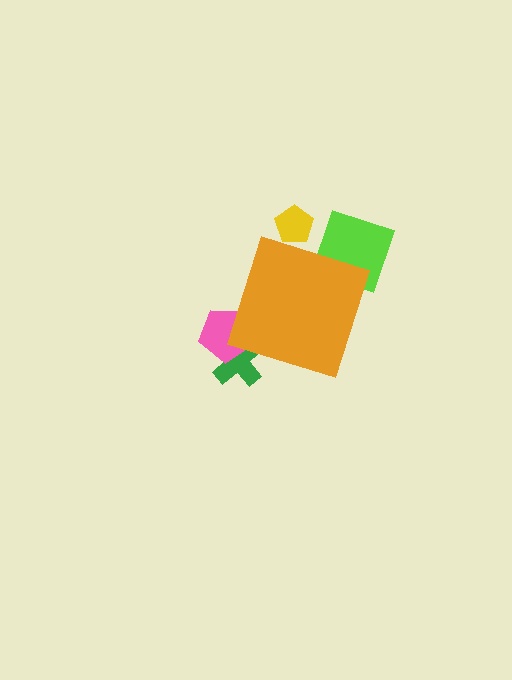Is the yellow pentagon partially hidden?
Yes, the yellow pentagon is partially hidden behind the orange diamond.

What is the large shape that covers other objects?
An orange diamond.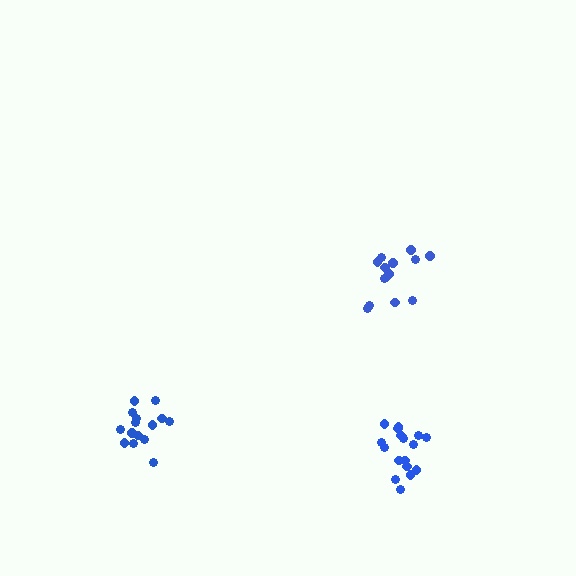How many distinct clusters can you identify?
There are 3 distinct clusters.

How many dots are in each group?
Group 1: 17 dots, Group 2: 14 dots, Group 3: 15 dots (46 total).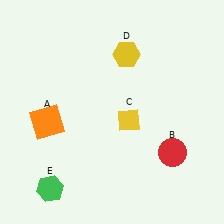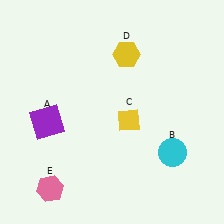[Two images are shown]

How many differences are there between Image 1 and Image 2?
There are 3 differences between the two images.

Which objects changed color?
A changed from orange to purple. B changed from red to cyan. E changed from green to pink.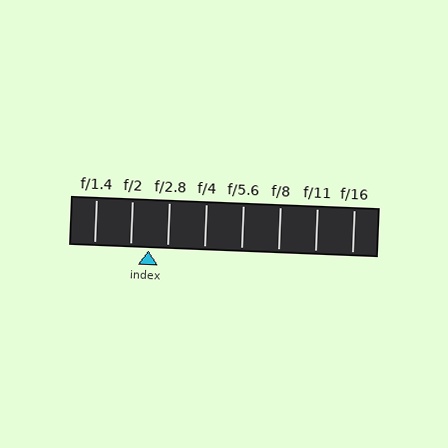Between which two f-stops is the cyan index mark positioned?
The index mark is between f/2 and f/2.8.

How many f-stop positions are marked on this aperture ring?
There are 8 f-stop positions marked.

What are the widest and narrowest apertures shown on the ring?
The widest aperture shown is f/1.4 and the narrowest is f/16.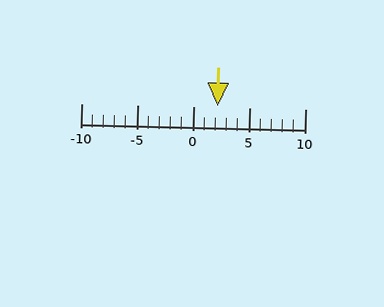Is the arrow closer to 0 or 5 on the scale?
The arrow is closer to 0.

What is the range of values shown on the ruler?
The ruler shows values from -10 to 10.